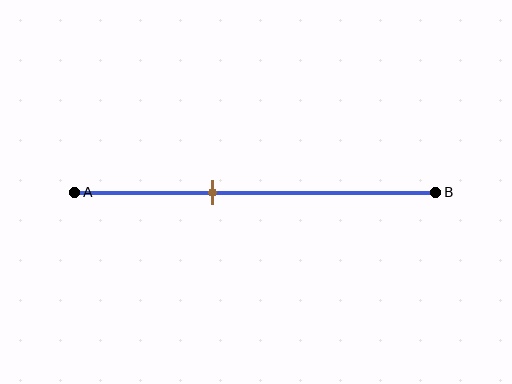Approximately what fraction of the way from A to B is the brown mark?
The brown mark is approximately 40% of the way from A to B.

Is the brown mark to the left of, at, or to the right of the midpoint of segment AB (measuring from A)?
The brown mark is to the left of the midpoint of segment AB.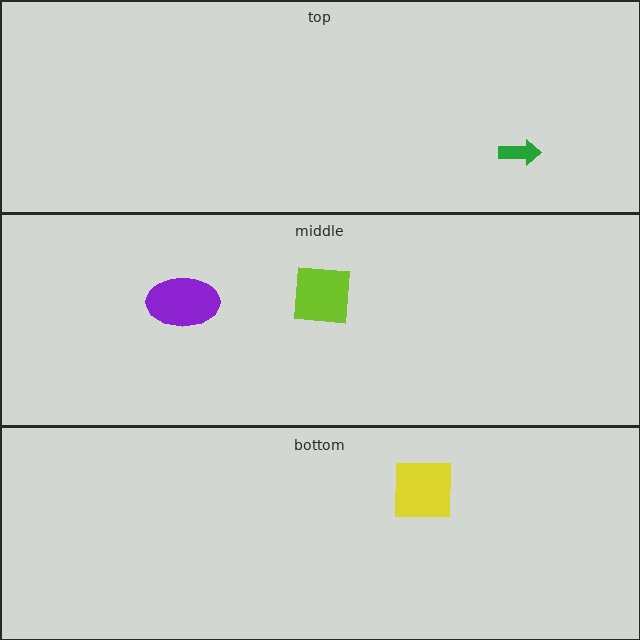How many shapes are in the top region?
1.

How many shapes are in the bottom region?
1.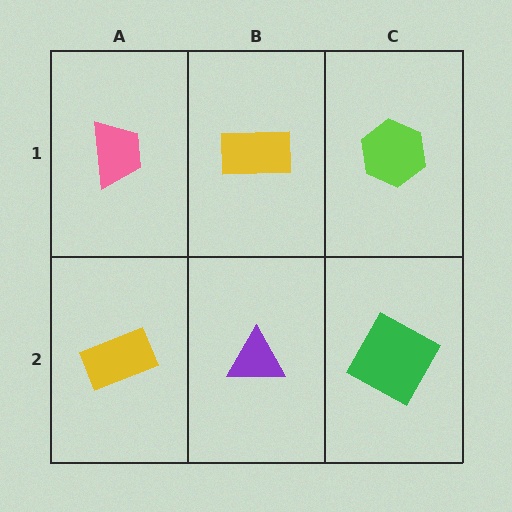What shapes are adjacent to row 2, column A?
A pink trapezoid (row 1, column A), a purple triangle (row 2, column B).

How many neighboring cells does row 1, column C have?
2.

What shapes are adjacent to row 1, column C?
A green square (row 2, column C), a yellow rectangle (row 1, column B).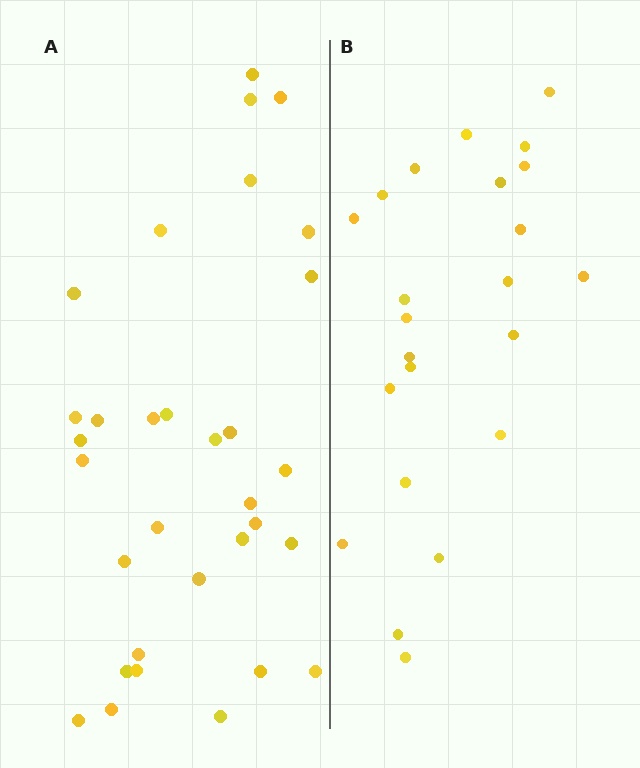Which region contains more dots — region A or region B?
Region A (the left region) has more dots.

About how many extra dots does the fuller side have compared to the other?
Region A has roughly 8 or so more dots than region B.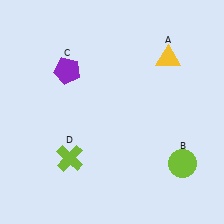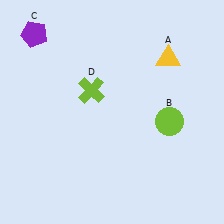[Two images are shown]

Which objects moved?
The objects that moved are: the lime circle (B), the purple pentagon (C), the lime cross (D).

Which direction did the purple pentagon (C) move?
The purple pentagon (C) moved up.